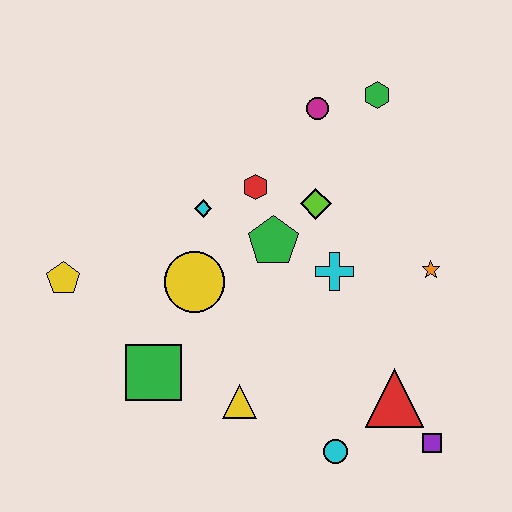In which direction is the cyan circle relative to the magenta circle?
The cyan circle is below the magenta circle.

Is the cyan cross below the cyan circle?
No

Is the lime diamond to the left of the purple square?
Yes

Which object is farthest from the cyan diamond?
The purple square is farthest from the cyan diamond.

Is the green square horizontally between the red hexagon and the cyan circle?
No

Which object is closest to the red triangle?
The purple square is closest to the red triangle.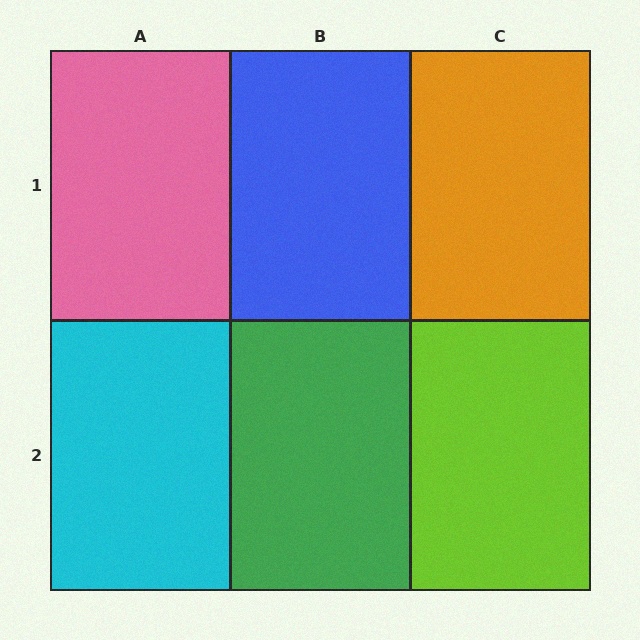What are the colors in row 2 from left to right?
Cyan, green, lime.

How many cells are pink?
1 cell is pink.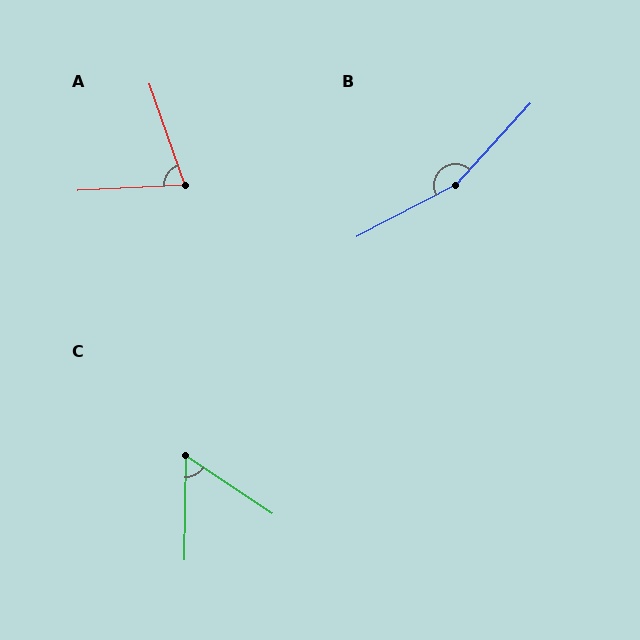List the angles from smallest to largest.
C (57°), A (74°), B (160°).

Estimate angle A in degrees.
Approximately 74 degrees.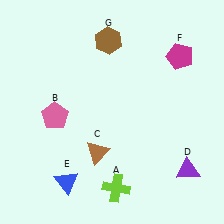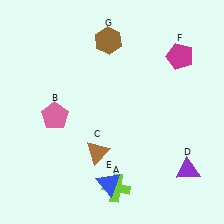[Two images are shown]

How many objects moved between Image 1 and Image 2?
1 object moved between the two images.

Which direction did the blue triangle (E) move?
The blue triangle (E) moved right.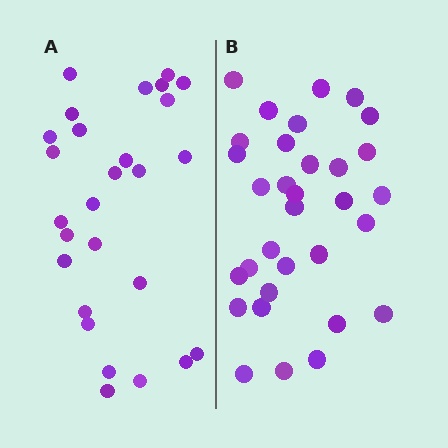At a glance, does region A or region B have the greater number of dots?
Region B (the right region) has more dots.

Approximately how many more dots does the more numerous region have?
Region B has about 5 more dots than region A.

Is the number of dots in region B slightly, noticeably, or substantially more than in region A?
Region B has only slightly more — the two regions are fairly close. The ratio is roughly 1.2 to 1.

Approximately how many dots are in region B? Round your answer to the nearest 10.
About 30 dots. (The exact count is 32, which rounds to 30.)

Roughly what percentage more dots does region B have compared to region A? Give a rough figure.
About 20% more.